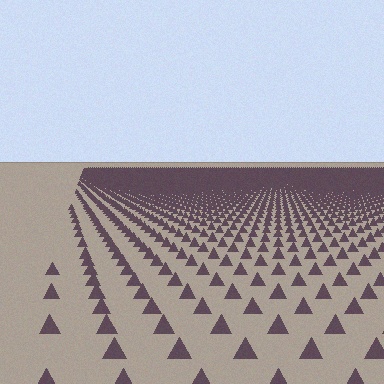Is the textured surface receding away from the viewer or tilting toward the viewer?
The surface is receding away from the viewer. Texture elements get smaller and denser toward the top.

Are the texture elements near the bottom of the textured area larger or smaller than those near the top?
Larger. Near the bottom, elements are closer to the viewer and appear at a bigger on-screen size.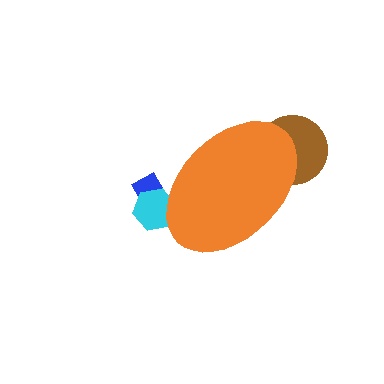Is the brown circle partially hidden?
Yes, the brown circle is partially hidden behind the orange ellipse.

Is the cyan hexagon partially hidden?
Yes, the cyan hexagon is partially hidden behind the orange ellipse.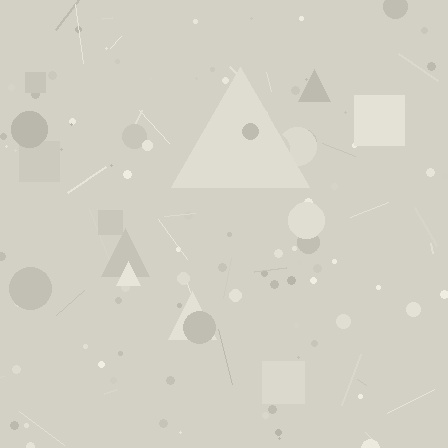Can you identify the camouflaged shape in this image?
The camouflaged shape is a triangle.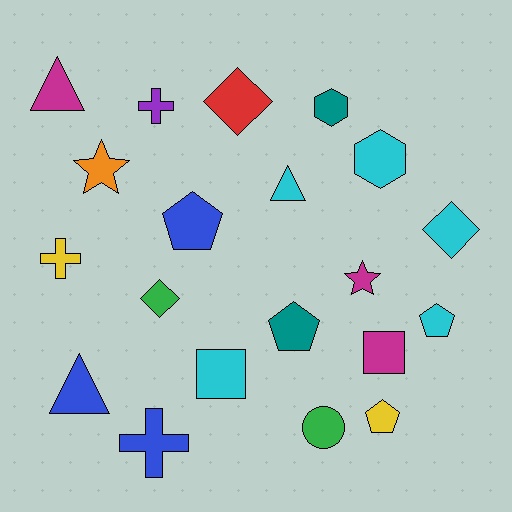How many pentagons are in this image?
There are 4 pentagons.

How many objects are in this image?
There are 20 objects.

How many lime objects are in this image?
There are no lime objects.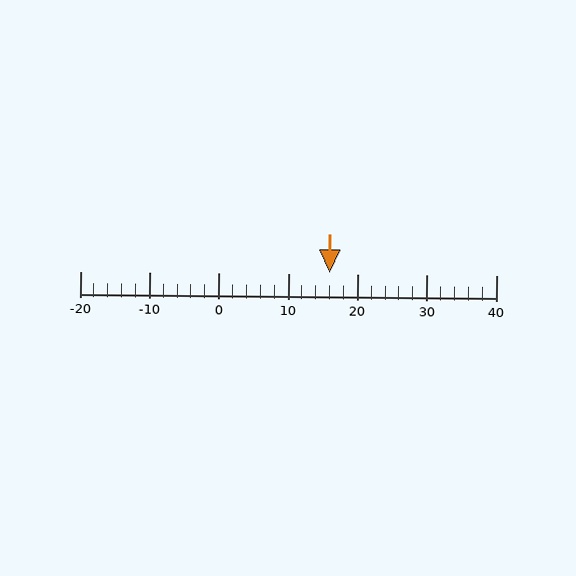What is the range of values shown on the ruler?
The ruler shows values from -20 to 40.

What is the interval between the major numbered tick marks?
The major tick marks are spaced 10 units apart.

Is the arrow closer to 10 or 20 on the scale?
The arrow is closer to 20.